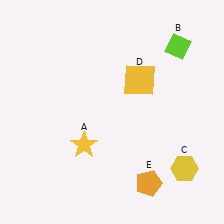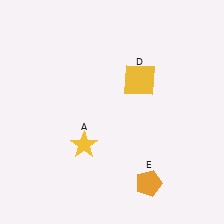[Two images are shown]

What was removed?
The lime diamond (B), the yellow hexagon (C) were removed in Image 2.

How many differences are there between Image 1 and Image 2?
There are 2 differences between the two images.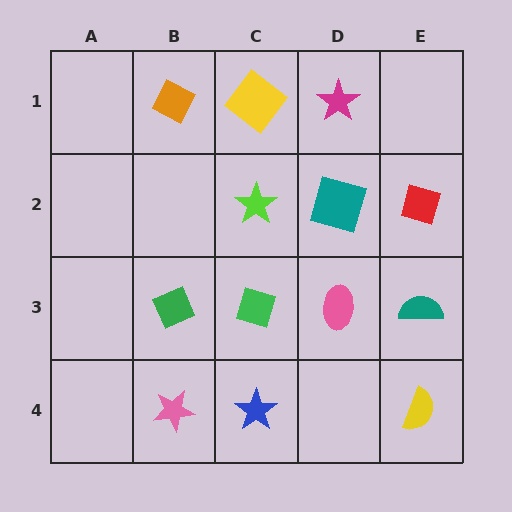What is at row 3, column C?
A green diamond.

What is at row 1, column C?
A yellow diamond.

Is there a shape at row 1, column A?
No, that cell is empty.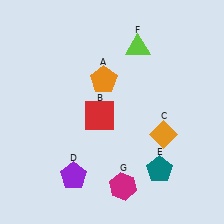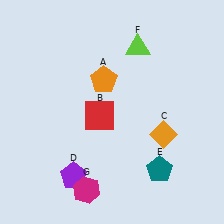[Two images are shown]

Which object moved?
The magenta hexagon (G) moved left.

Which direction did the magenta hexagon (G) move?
The magenta hexagon (G) moved left.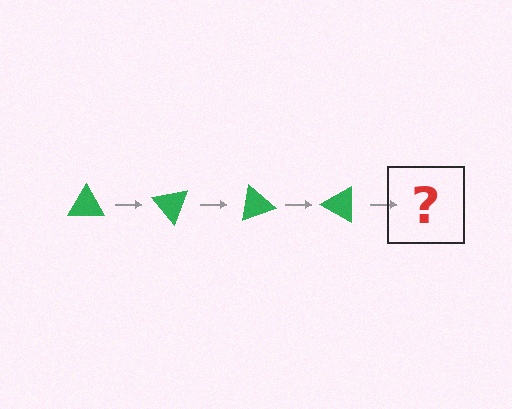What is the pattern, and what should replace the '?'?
The pattern is that the triangle rotates 50 degrees each step. The '?' should be a green triangle rotated 200 degrees.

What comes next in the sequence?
The next element should be a green triangle rotated 200 degrees.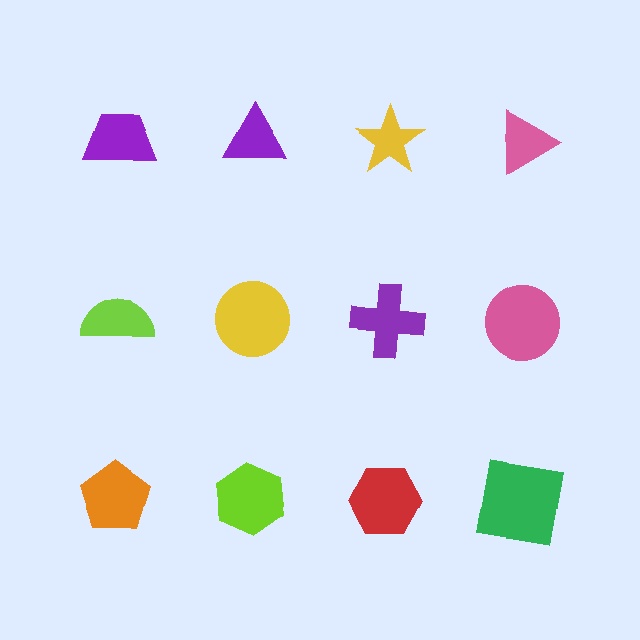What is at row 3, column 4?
A green square.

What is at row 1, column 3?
A yellow star.